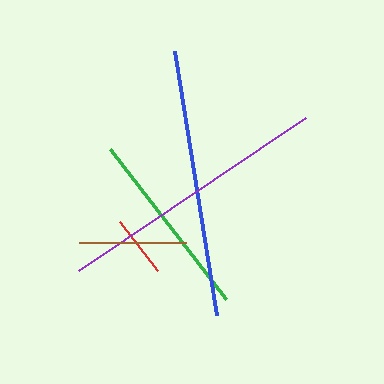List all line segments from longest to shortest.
From longest to shortest: purple, blue, green, brown, red.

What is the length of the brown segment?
The brown segment is approximately 108 pixels long.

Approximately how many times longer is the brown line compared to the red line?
The brown line is approximately 1.7 times the length of the red line.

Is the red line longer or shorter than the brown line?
The brown line is longer than the red line.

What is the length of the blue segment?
The blue segment is approximately 266 pixels long.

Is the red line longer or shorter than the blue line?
The blue line is longer than the red line.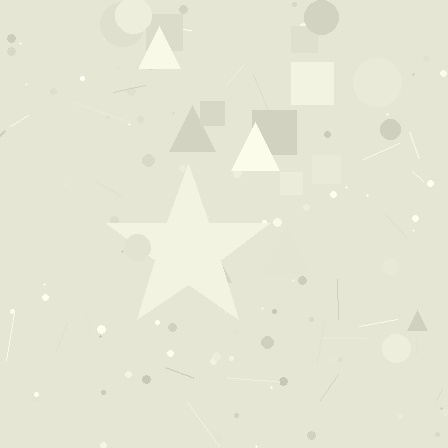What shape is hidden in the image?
A star is hidden in the image.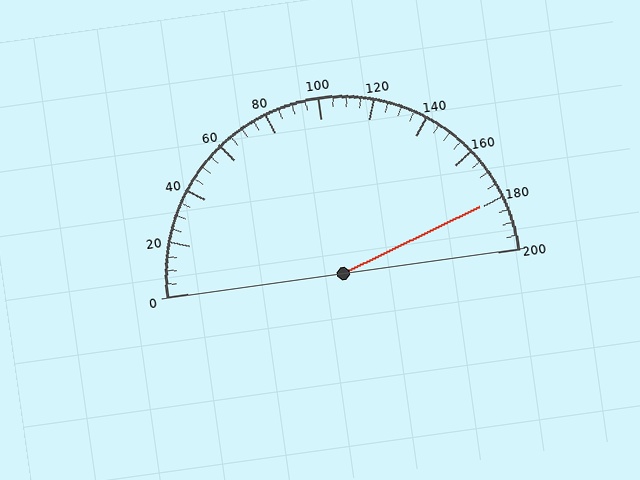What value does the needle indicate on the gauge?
The needle indicates approximately 180.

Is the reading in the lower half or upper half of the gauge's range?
The reading is in the upper half of the range (0 to 200).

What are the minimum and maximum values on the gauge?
The gauge ranges from 0 to 200.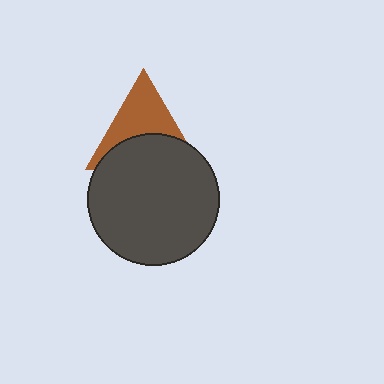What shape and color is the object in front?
The object in front is a dark gray circle.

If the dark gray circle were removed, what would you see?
You would see the complete brown triangle.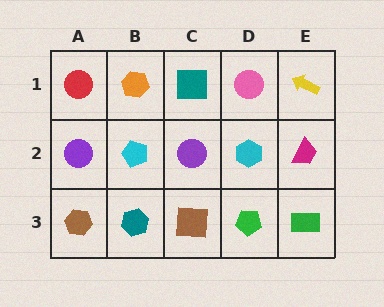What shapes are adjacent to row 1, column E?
A magenta trapezoid (row 2, column E), a pink circle (row 1, column D).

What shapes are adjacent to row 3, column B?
A cyan pentagon (row 2, column B), a brown hexagon (row 3, column A), a brown square (row 3, column C).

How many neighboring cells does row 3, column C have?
3.